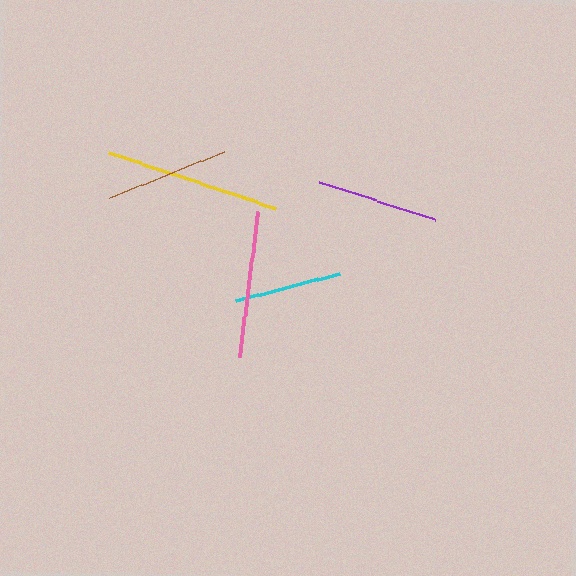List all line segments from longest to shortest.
From longest to shortest: yellow, pink, brown, purple, cyan.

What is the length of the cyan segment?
The cyan segment is approximately 108 pixels long.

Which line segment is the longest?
The yellow line is the longest at approximately 176 pixels.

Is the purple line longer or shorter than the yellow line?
The yellow line is longer than the purple line.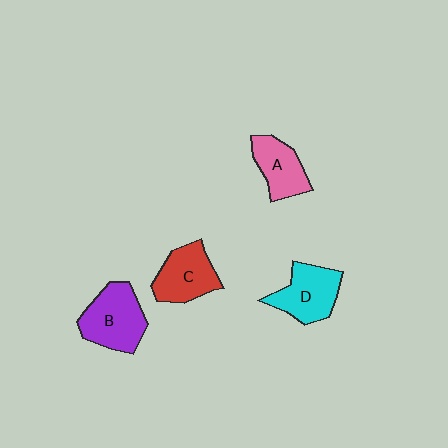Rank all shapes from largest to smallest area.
From largest to smallest: B (purple), D (cyan), C (red), A (pink).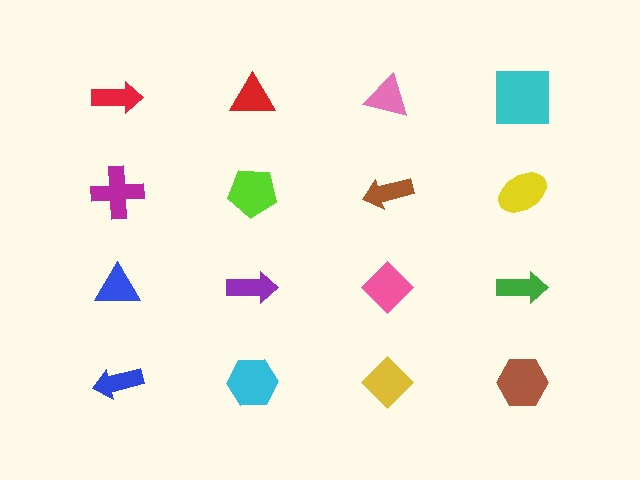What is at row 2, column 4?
A yellow ellipse.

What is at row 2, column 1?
A magenta cross.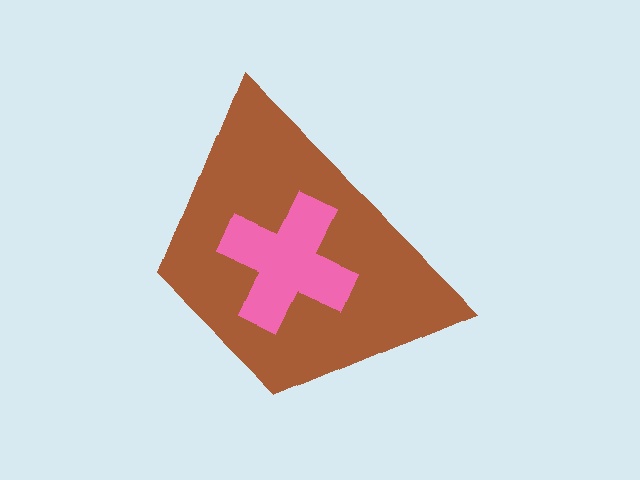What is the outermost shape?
The brown trapezoid.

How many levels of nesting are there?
2.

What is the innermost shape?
The pink cross.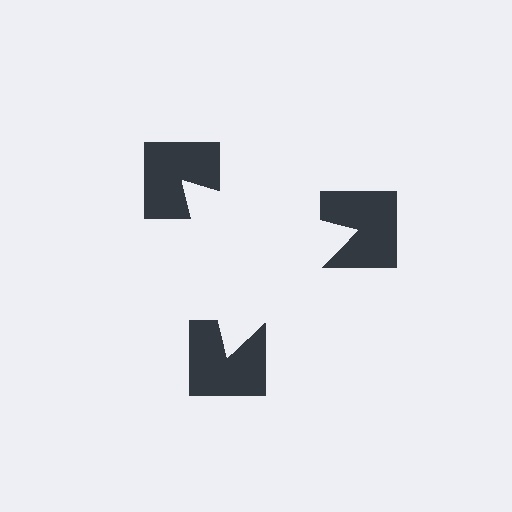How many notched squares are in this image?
There are 3 — one at each vertex of the illusory triangle.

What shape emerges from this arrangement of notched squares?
An illusory triangle — its edges are inferred from the aligned wedge cuts in the notched squares, not physically drawn.